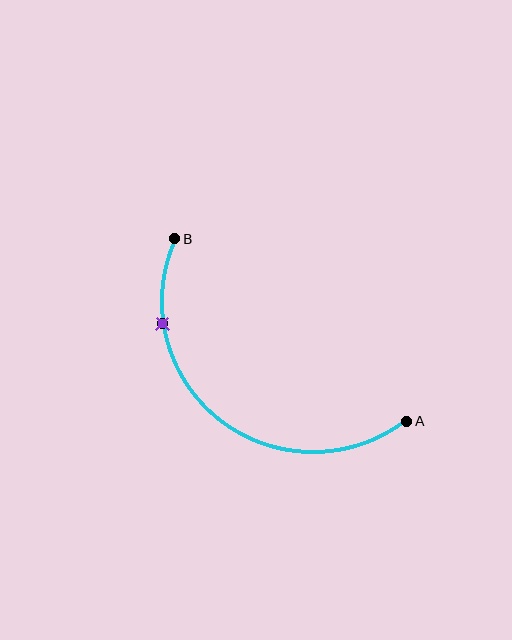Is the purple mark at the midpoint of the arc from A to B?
No. The purple mark lies on the arc but is closer to endpoint B. The arc midpoint would be at the point on the curve equidistant along the arc from both A and B.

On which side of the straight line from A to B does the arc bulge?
The arc bulges below and to the left of the straight line connecting A and B.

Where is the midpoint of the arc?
The arc midpoint is the point on the curve farthest from the straight line joining A and B. It sits below and to the left of that line.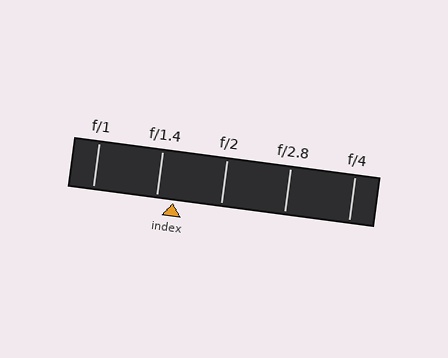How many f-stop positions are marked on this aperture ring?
There are 5 f-stop positions marked.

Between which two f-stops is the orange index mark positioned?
The index mark is between f/1.4 and f/2.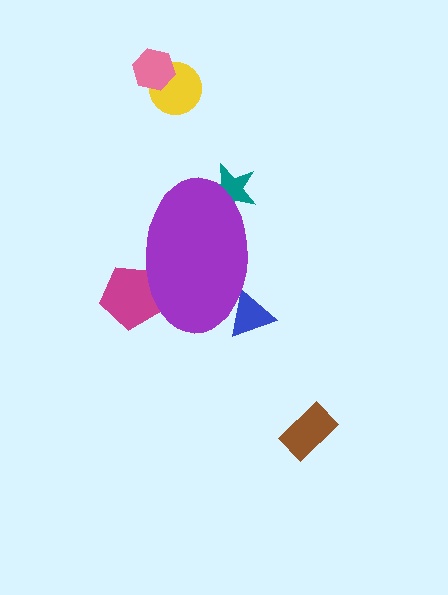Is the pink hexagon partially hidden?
No, the pink hexagon is fully visible.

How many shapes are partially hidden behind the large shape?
3 shapes are partially hidden.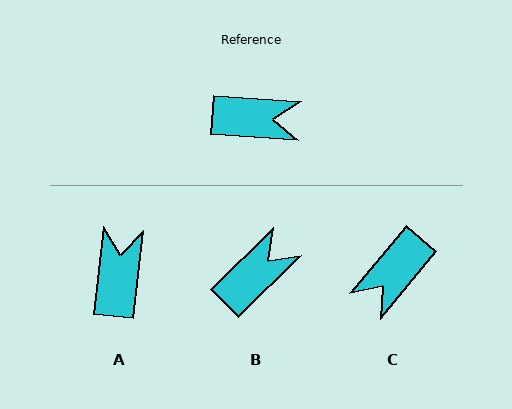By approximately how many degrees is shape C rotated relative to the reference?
Approximately 126 degrees clockwise.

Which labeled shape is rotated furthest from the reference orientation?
C, about 126 degrees away.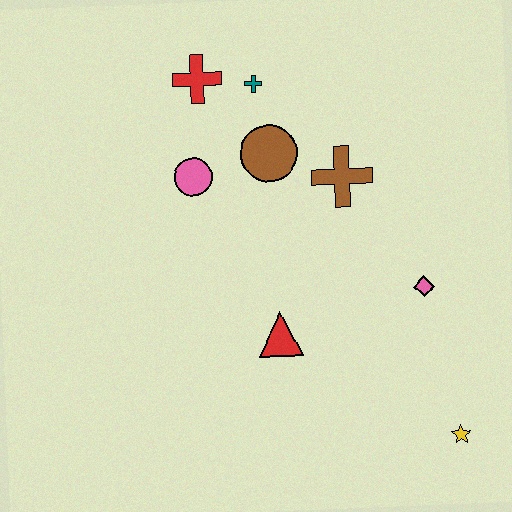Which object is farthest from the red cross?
The yellow star is farthest from the red cross.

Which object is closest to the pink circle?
The brown circle is closest to the pink circle.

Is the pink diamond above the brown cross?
No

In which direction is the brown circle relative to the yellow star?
The brown circle is above the yellow star.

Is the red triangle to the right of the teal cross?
Yes